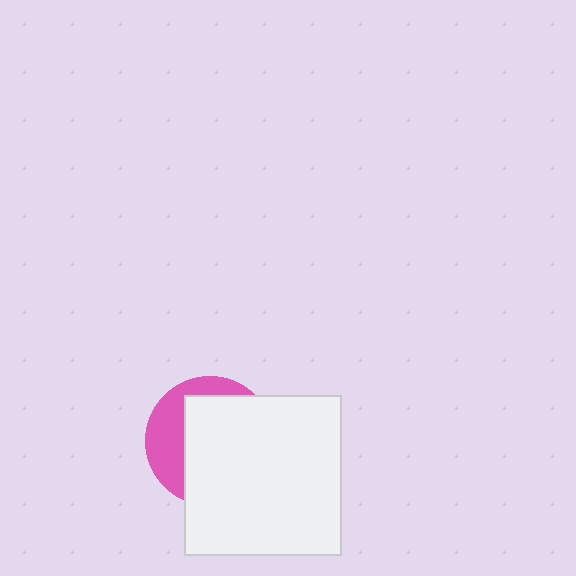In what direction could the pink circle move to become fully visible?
The pink circle could move left. That would shift it out from behind the white rectangle entirely.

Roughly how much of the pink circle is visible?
A small part of it is visible (roughly 33%).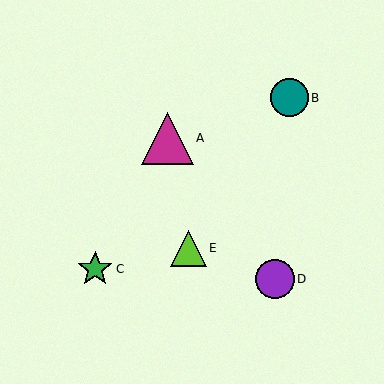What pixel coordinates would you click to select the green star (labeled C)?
Click at (95, 269) to select the green star C.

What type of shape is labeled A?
Shape A is a magenta triangle.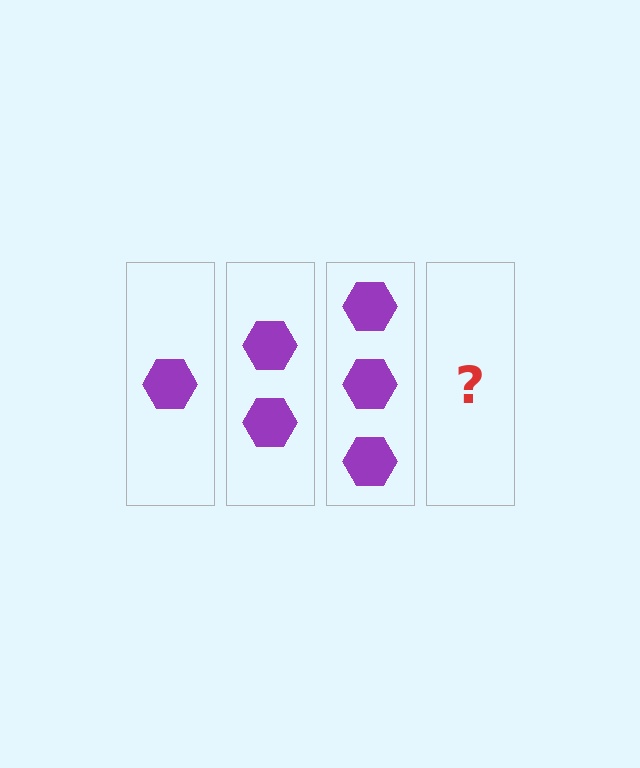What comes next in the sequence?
The next element should be 4 hexagons.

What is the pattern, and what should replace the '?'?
The pattern is that each step adds one more hexagon. The '?' should be 4 hexagons.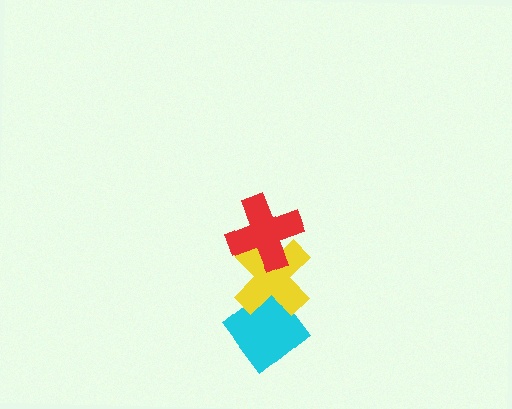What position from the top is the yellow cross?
The yellow cross is 2nd from the top.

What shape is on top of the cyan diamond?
The yellow cross is on top of the cyan diamond.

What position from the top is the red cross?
The red cross is 1st from the top.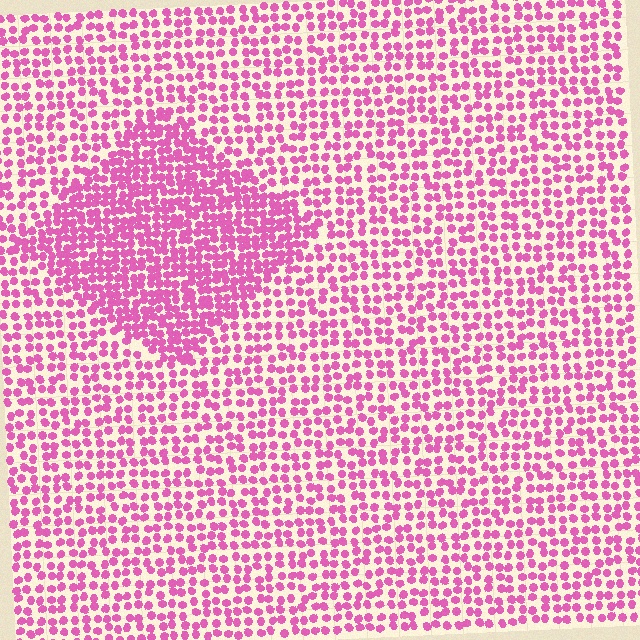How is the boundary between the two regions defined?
The boundary is defined by a change in element density (approximately 1.8x ratio). All elements are the same color, size, and shape.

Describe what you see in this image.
The image contains small pink elements arranged at two different densities. A diamond-shaped region is visible where the elements are more densely packed than the surrounding area.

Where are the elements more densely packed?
The elements are more densely packed inside the diamond boundary.